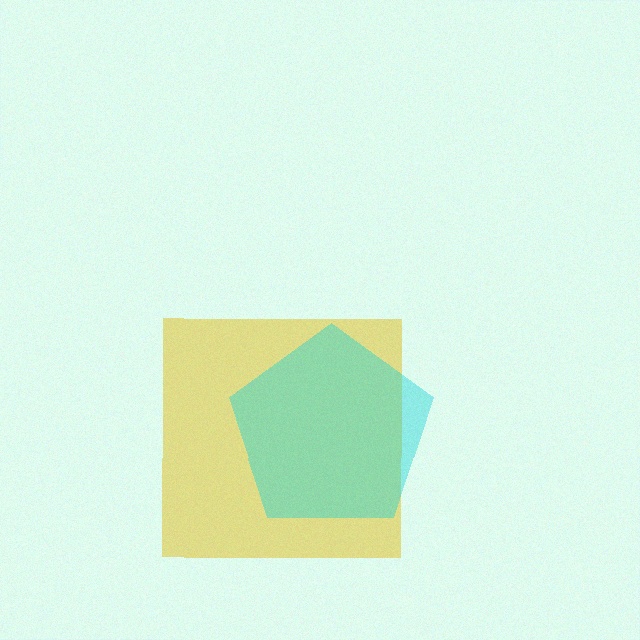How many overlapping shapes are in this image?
There are 2 overlapping shapes in the image.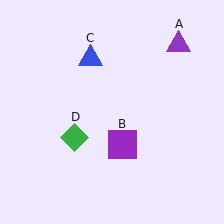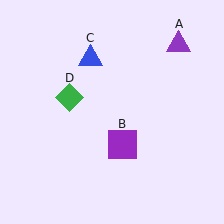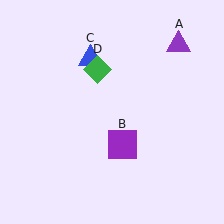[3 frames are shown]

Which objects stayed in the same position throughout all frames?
Purple triangle (object A) and purple square (object B) and blue triangle (object C) remained stationary.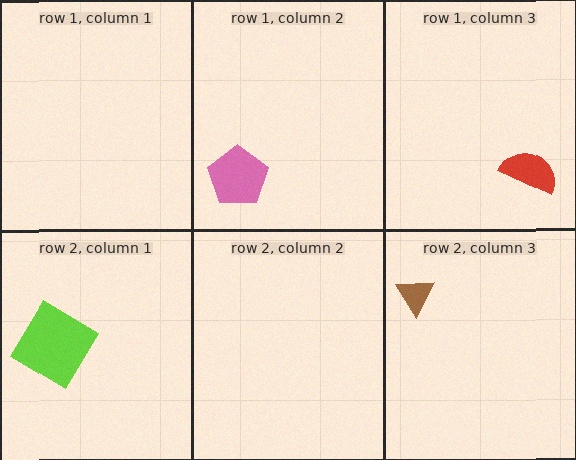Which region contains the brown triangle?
The row 2, column 3 region.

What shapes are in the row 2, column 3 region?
The brown triangle.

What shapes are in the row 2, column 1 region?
The lime diamond.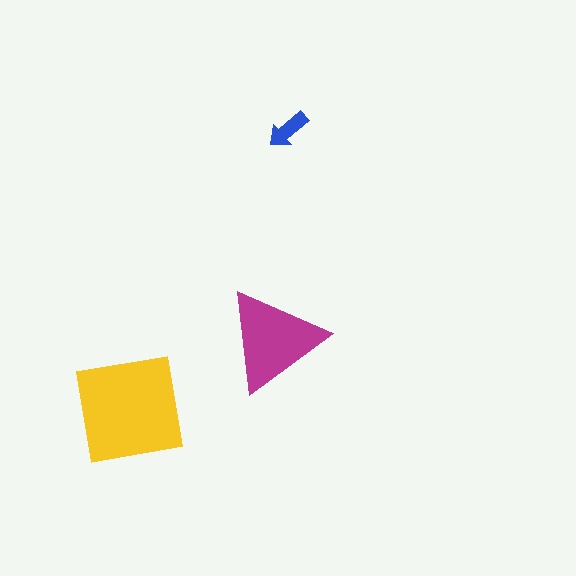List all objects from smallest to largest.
The blue arrow, the magenta triangle, the yellow square.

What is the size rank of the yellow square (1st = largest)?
1st.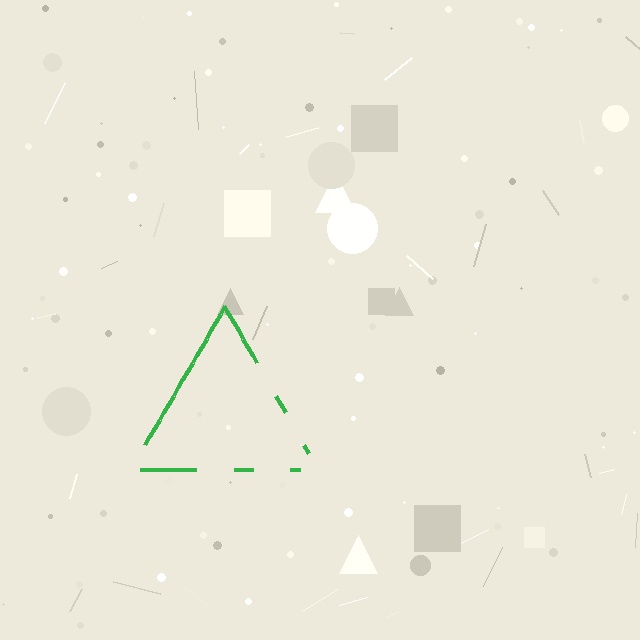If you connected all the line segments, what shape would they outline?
They would outline a triangle.